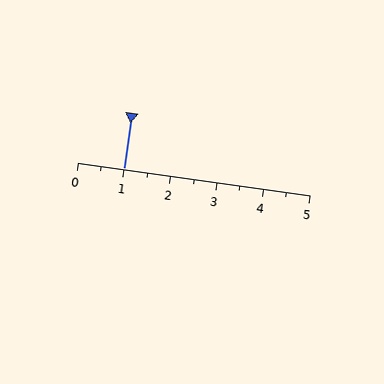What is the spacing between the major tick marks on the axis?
The major ticks are spaced 1 apart.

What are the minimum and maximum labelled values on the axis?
The axis runs from 0 to 5.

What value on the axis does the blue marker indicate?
The marker indicates approximately 1.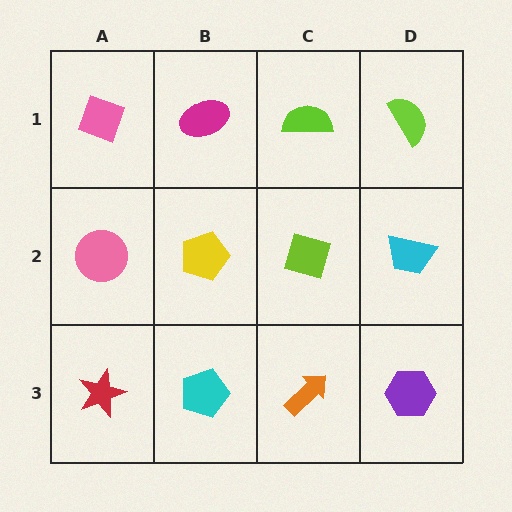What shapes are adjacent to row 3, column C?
A lime diamond (row 2, column C), a cyan pentagon (row 3, column B), a purple hexagon (row 3, column D).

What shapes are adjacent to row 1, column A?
A pink circle (row 2, column A), a magenta ellipse (row 1, column B).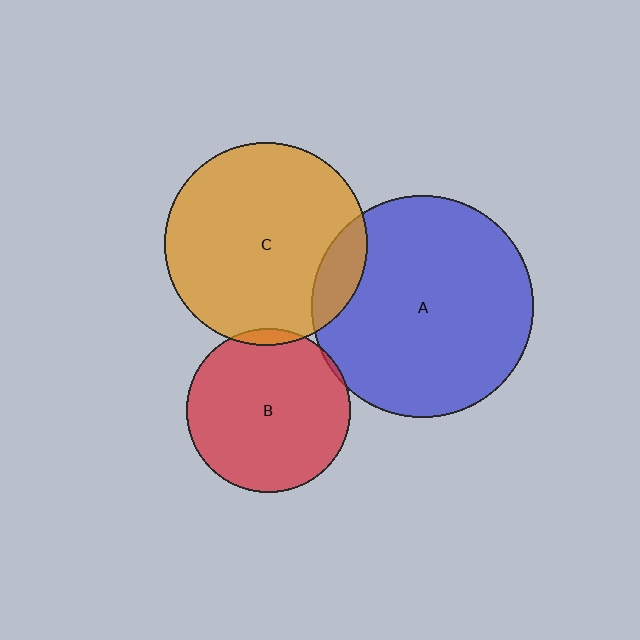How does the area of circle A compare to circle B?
Approximately 1.8 times.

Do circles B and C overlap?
Yes.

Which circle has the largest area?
Circle A (blue).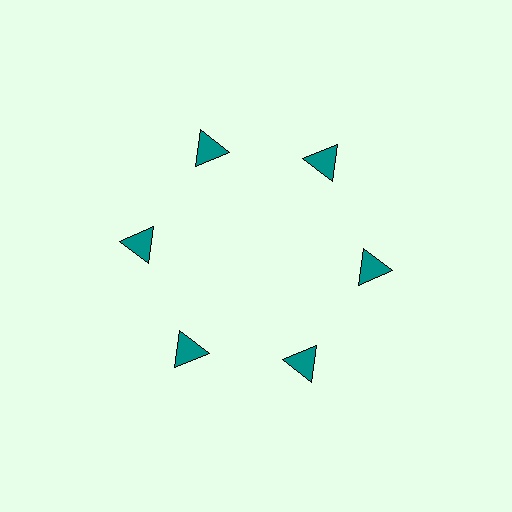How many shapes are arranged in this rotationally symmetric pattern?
There are 6 shapes, arranged in 6 groups of 1.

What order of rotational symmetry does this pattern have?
This pattern has 6-fold rotational symmetry.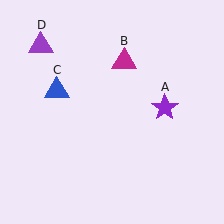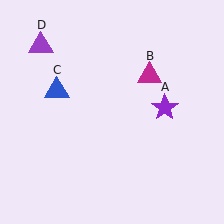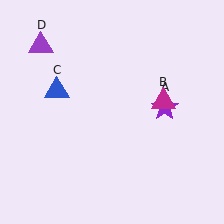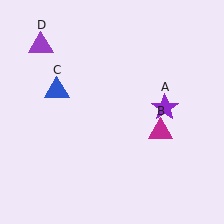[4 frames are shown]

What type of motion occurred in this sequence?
The magenta triangle (object B) rotated clockwise around the center of the scene.